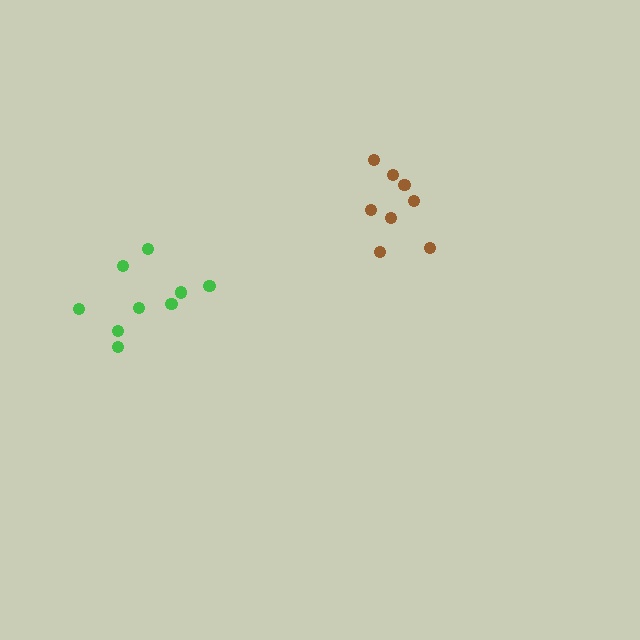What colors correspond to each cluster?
The clusters are colored: brown, green.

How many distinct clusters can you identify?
There are 2 distinct clusters.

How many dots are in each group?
Group 1: 8 dots, Group 2: 9 dots (17 total).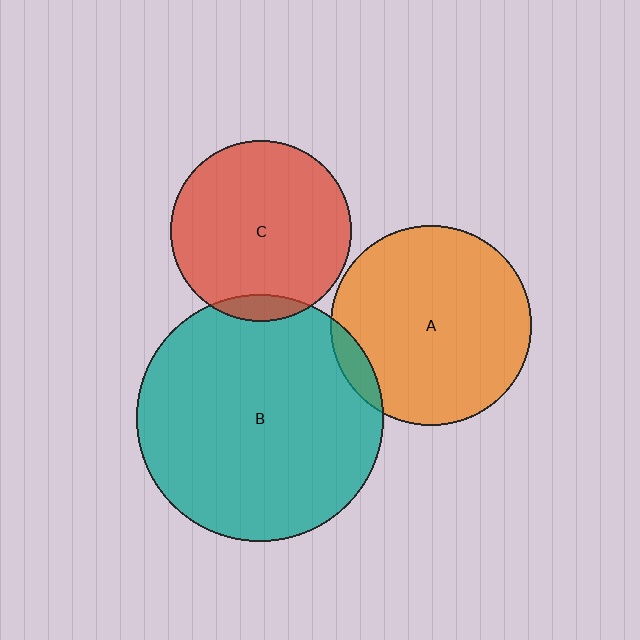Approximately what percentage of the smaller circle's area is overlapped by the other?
Approximately 5%.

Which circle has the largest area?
Circle B (teal).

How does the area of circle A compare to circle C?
Approximately 1.2 times.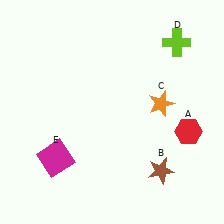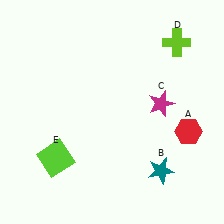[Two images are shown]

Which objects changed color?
B changed from brown to teal. C changed from orange to magenta. E changed from magenta to lime.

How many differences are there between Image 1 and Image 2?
There are 3 differences between the two images.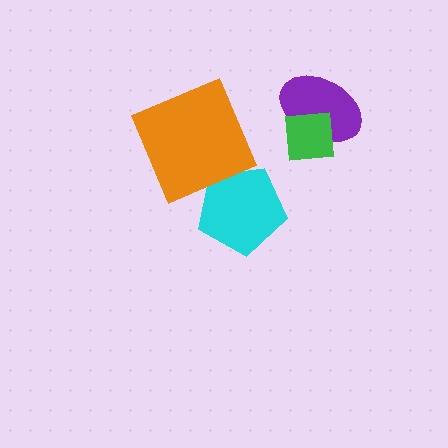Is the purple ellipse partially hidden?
Yes, it is partially covered by another shape.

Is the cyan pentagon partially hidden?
Yes, it is partially covered by another shape.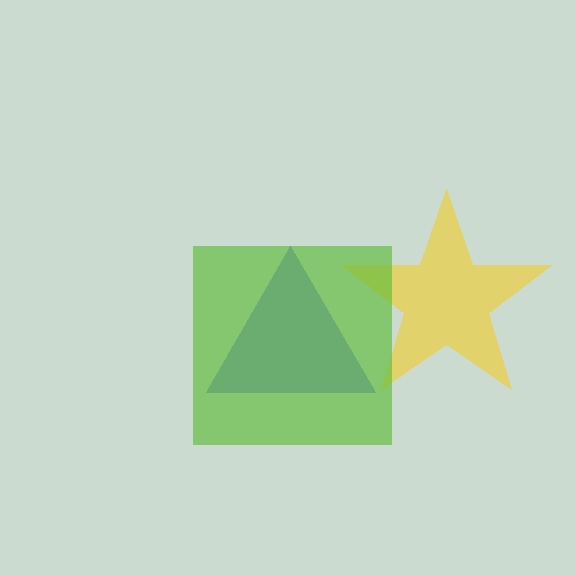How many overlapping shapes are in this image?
There are 3 overlapping shapes in the image.